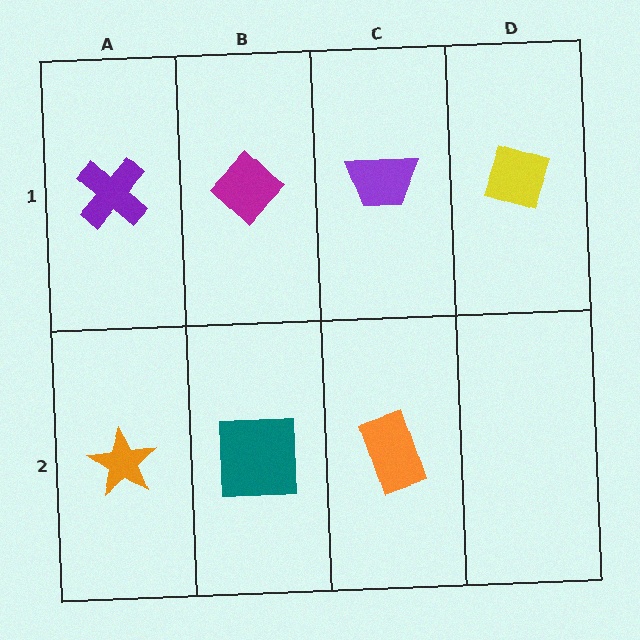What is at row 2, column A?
An orange star.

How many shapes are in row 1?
4 shapes.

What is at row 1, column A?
A purple cross.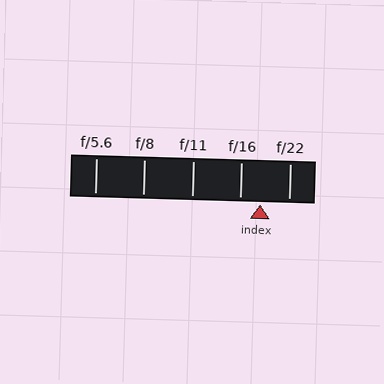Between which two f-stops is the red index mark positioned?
The index mark is between f/16 and f/22.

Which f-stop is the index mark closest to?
The index mark is closest to f/16.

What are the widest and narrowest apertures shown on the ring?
The widest aperture shown is f/5.6 and the narrowest is f/22.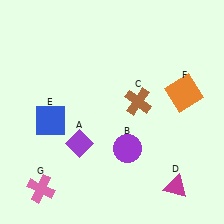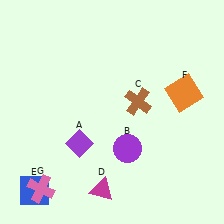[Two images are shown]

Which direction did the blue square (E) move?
The blue square (E) moved down.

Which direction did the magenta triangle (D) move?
The magenta triangle (D) moved left.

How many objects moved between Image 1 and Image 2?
2 objects moved between the two images.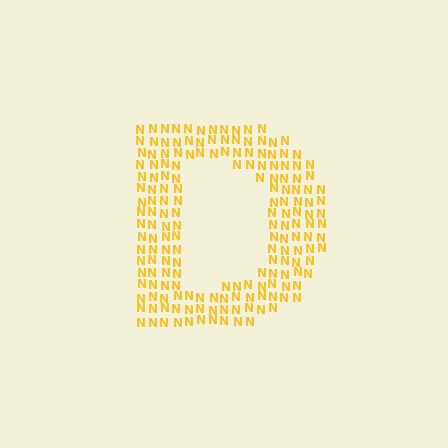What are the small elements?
The small elements are letter N's.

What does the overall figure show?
The overall figure shows the letter D.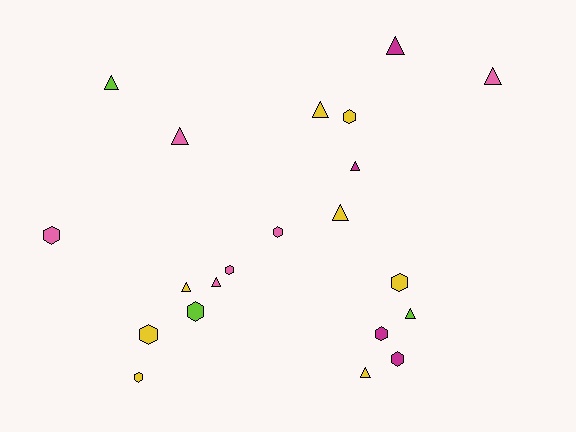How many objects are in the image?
There are 21 objects.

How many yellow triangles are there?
There are 4 yellow triangles.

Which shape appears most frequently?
Triangle, with 11 objects.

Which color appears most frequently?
Yellow, with 8 objects.